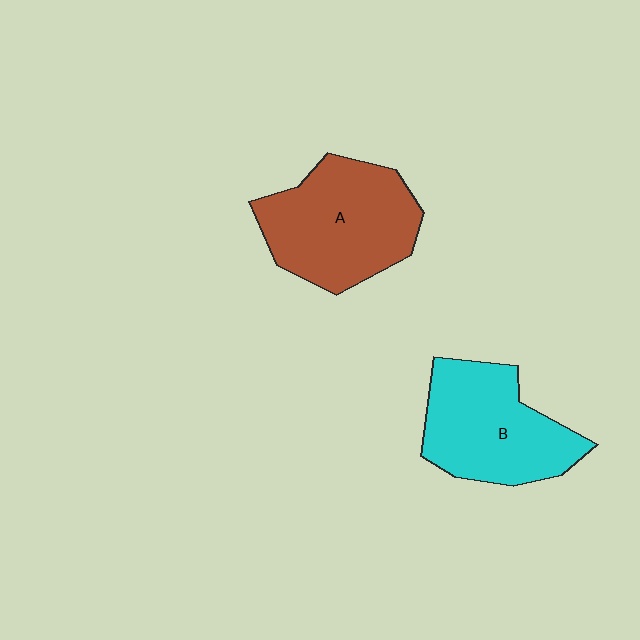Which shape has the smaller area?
Shape B (cyan).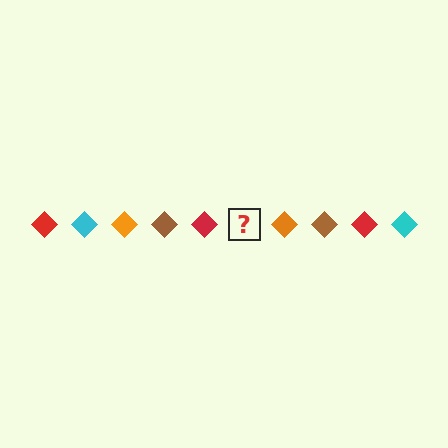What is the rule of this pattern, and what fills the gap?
The rule is that the pattern cycles through red, cyan, orange, brown diamonds. The gap should be filled with a cyan diamond.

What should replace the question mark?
The question mark should be replaced with a cyan diamond.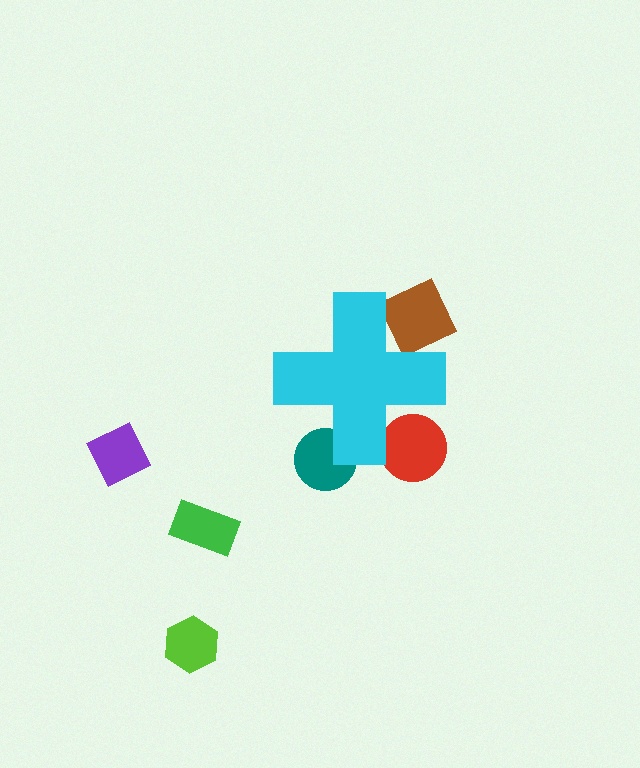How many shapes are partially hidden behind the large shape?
3 shapes are partially hidden.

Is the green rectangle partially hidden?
No, the green rectangle is fully visible.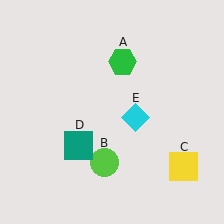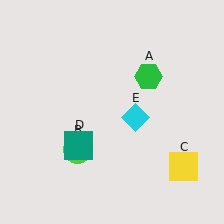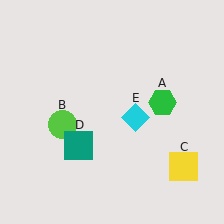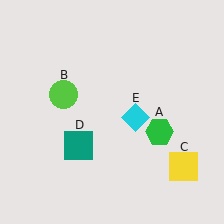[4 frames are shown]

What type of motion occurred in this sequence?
The green hexagon (object A), lime circle (object B) rotated clockwise around the center of the scene.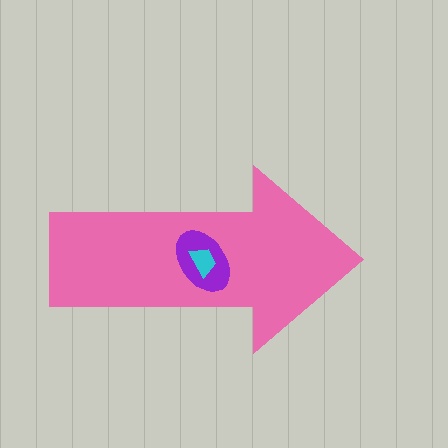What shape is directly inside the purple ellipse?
The cyan trapezoid.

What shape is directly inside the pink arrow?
The purple ellipse.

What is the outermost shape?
The pink arrow.